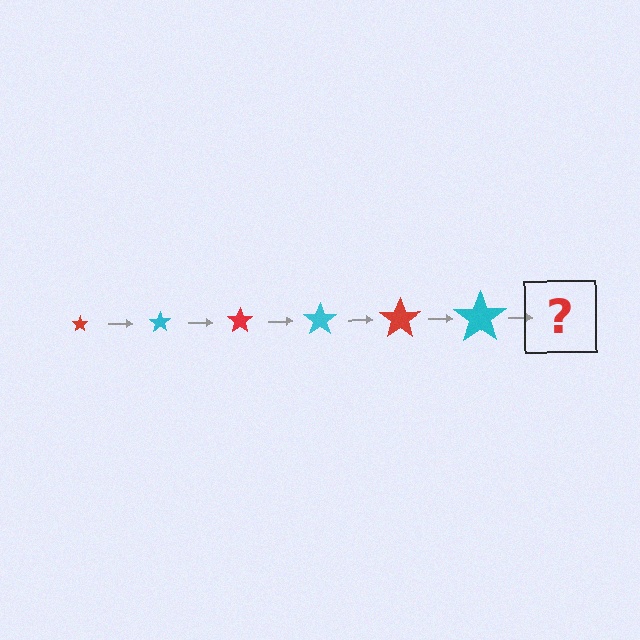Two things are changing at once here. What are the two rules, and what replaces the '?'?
The two rules are that the star grows larger each step and the color cycles through red and cyan. The '?' should be a red star, larger than the previous one.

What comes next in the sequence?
The next element should be a red star, larger than the previous one.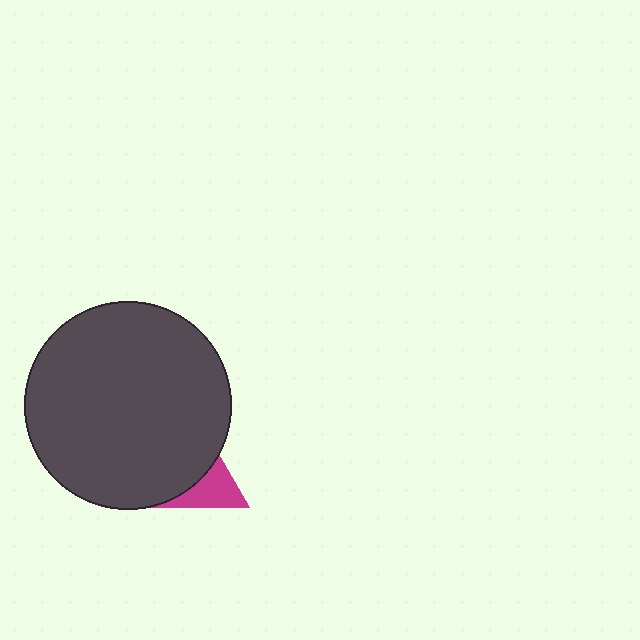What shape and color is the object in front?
The object in front is a dark gray circle.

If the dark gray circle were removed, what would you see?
You would see the complete magenta triangle.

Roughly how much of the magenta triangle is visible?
A small part of it is visible (roughly 34%).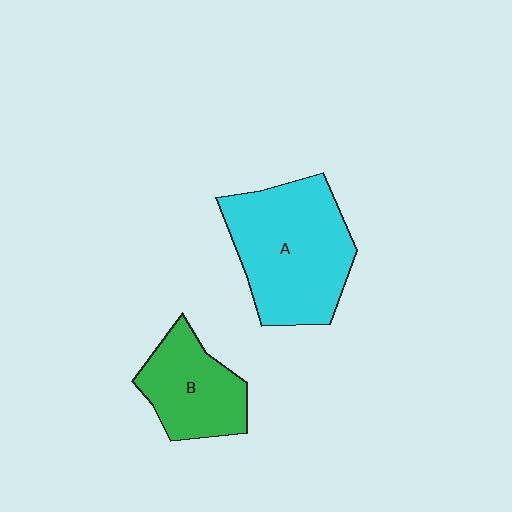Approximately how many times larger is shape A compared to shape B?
Approximately 1.7 times.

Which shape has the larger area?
Shape A (cyan).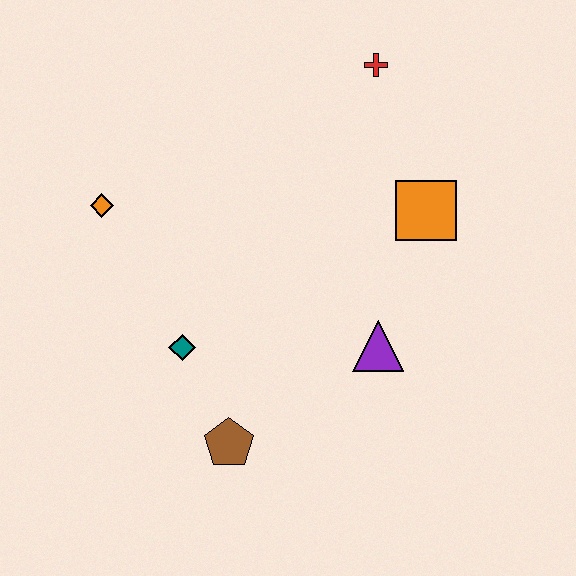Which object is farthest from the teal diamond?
The red cross is farthest from the teal diamond.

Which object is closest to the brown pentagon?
The teal diamond is closest to the brown pentagon.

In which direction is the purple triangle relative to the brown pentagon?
The purple triangle is to the right of the brown pentagon.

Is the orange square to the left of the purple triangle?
No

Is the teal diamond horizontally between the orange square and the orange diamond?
Yes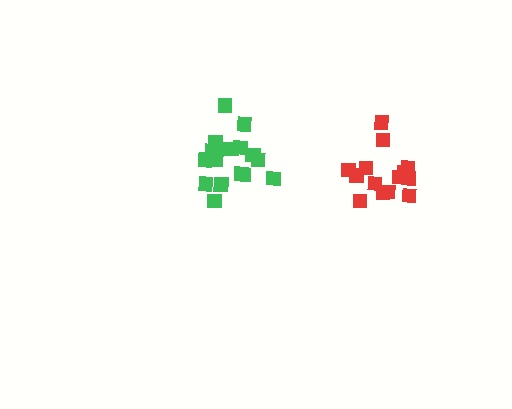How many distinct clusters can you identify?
There are 2 distinct clusters.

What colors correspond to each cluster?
The clusters are colored: green, red.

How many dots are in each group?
Group 1: 17 dots, Group 2: 15 dots (32 total).